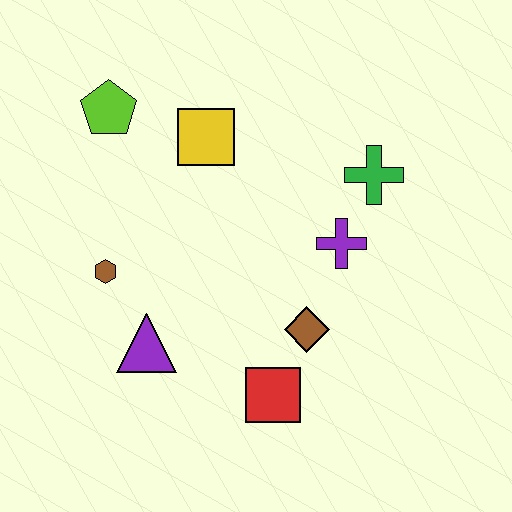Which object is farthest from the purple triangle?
The green cross is farthest from the purple triangle.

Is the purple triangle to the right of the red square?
No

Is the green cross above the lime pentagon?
No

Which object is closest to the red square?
The brown diamond is closest to the red square.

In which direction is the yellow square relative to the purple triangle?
The yellow square is above the purple triangle.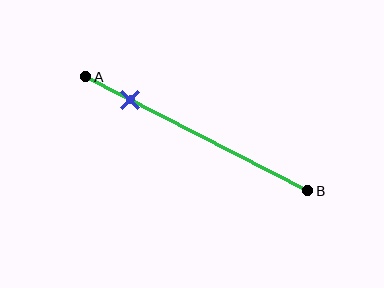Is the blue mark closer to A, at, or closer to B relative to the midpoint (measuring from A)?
The blue mark is closer to point A than the midpoint of segment AB.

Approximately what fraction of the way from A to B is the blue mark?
The blue mark is approximately 20% of the way from A to B.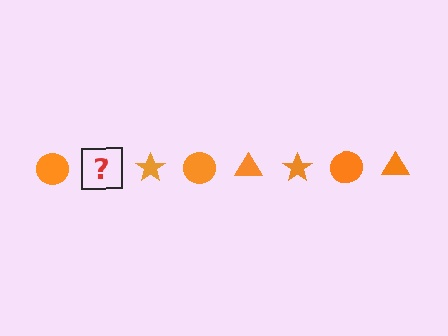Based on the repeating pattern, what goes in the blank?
The blank should be an orange triangle.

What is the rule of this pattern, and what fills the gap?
The rule is that the pattern cycles through circle, triangle, star shapes in orange. The gap should be filled with an orange triangle.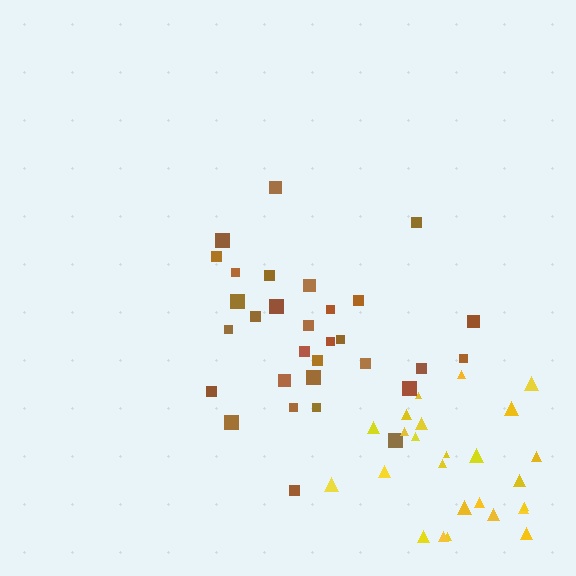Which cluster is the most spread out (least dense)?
Brown.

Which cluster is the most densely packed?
Yellow.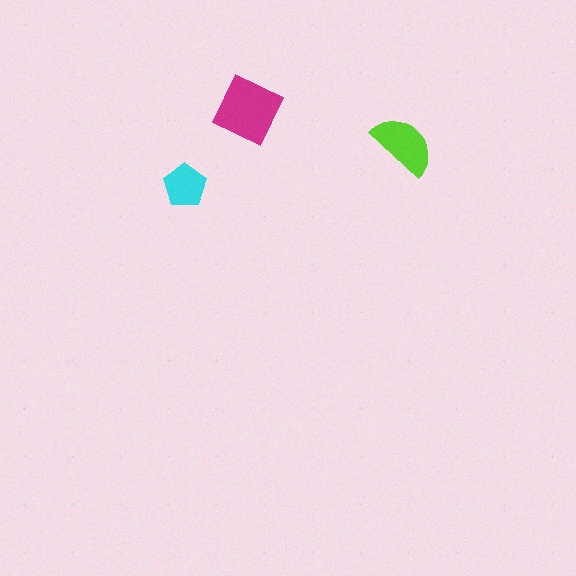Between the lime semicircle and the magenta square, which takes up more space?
The magenta square.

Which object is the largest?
The magenta square.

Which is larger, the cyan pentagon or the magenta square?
The magenta square.